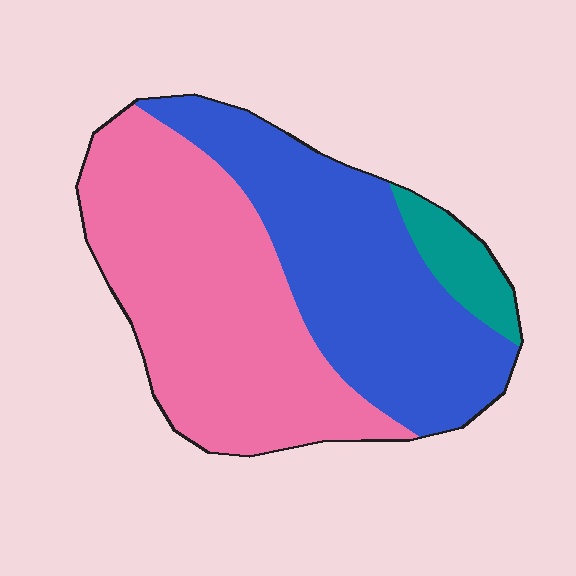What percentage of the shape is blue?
Blue covers around 40% of the shape.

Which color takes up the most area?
Pink, at roughly 50%.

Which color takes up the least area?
Teal, at roughly 5%.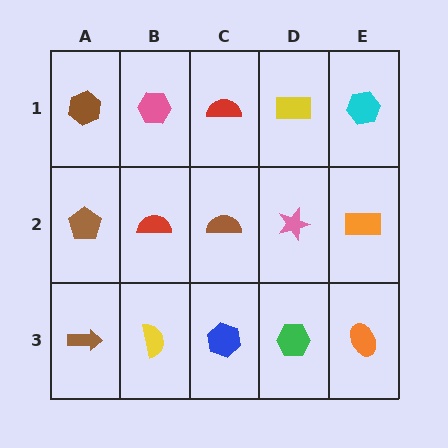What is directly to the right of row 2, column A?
A red semicircle.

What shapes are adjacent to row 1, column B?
A red semicircle (row 2, column B), a brown hexagon (row 1, column A), a red semicircle (row 1, column C).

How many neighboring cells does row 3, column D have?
3.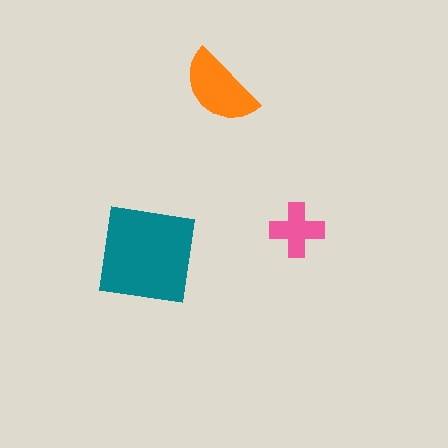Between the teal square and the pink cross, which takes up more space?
The teal square.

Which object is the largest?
The teal square.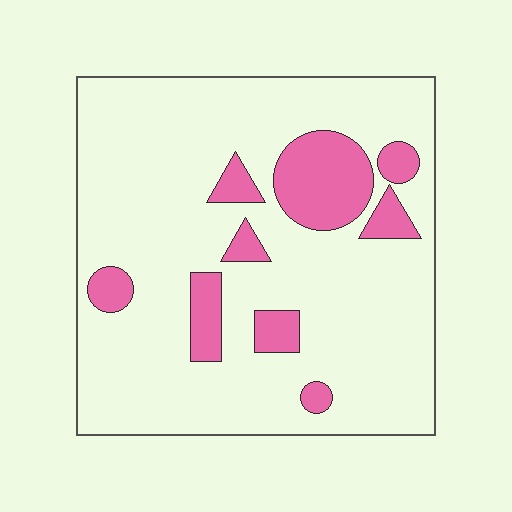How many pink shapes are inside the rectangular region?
9.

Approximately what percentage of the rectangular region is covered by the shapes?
Approximately 15%.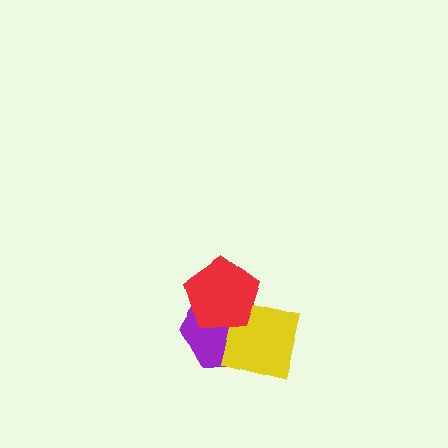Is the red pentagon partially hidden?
No, no other shape covers it.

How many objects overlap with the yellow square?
2 objects overlap with the yellow square.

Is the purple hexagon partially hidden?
Yes, it is partially covered by another shape.